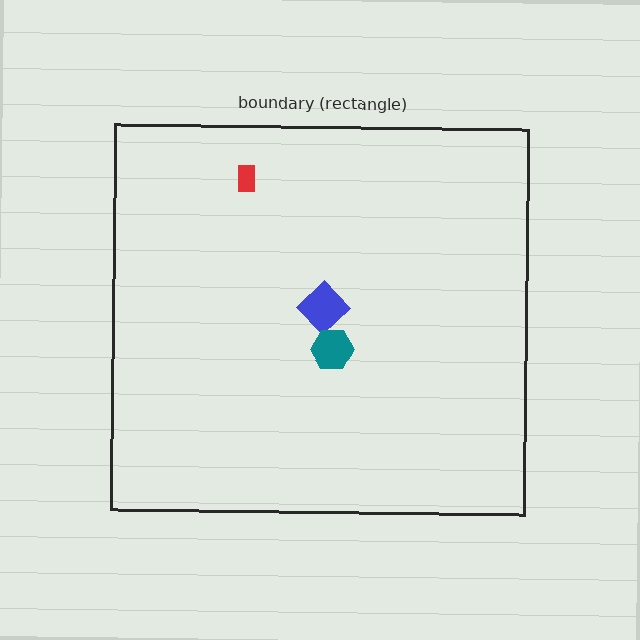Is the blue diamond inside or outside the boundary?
Inside.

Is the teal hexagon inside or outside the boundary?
Inside.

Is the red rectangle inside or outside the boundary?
Inside.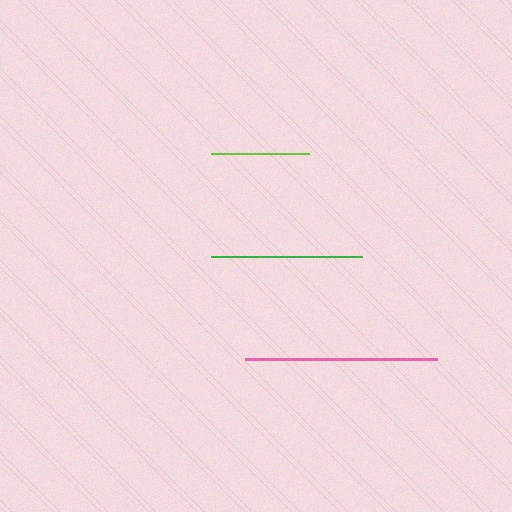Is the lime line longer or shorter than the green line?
The green line is longer than the lime line.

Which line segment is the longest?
The pink line is the longest at approximately 192 pixels.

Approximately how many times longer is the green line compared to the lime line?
The green line is approximately 1.6 times the length of the lime line.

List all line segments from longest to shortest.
From longest to shortest: pink, green, lime.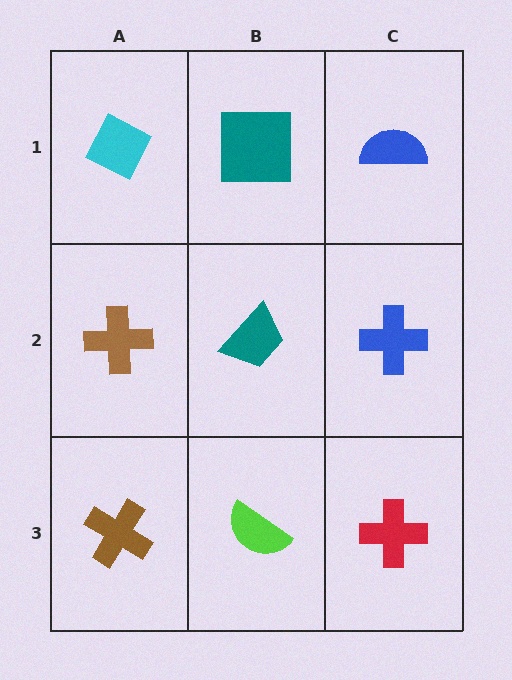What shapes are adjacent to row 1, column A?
A brown cross (row 2, column A), a teal square (row 1, column B).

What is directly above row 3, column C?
A blue cross.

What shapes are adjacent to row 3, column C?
A blue cross (row 2, column C), a lime semicircle (row 3, column B).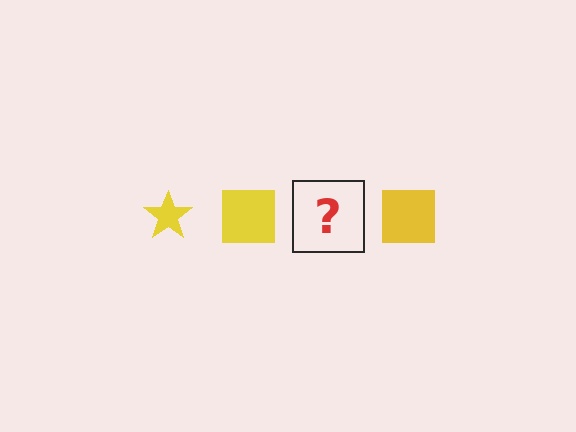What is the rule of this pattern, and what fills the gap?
The rule is that the pattern cycles through star, square shapes in yellow. The gap should be filled with a yellow star.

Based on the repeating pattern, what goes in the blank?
The blank should be a yellow star.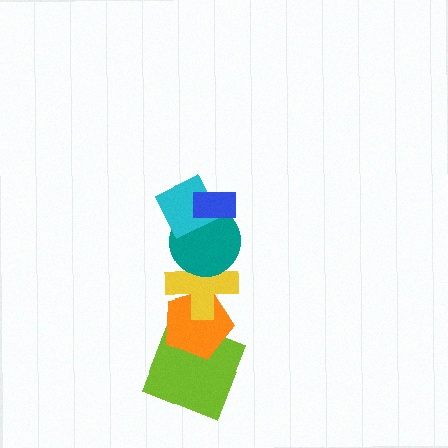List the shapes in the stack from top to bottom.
From top to bottom: the blue rectangle, the cyan diamond, the teal circle, the yellow cross, the orange pentagon, the lime square.